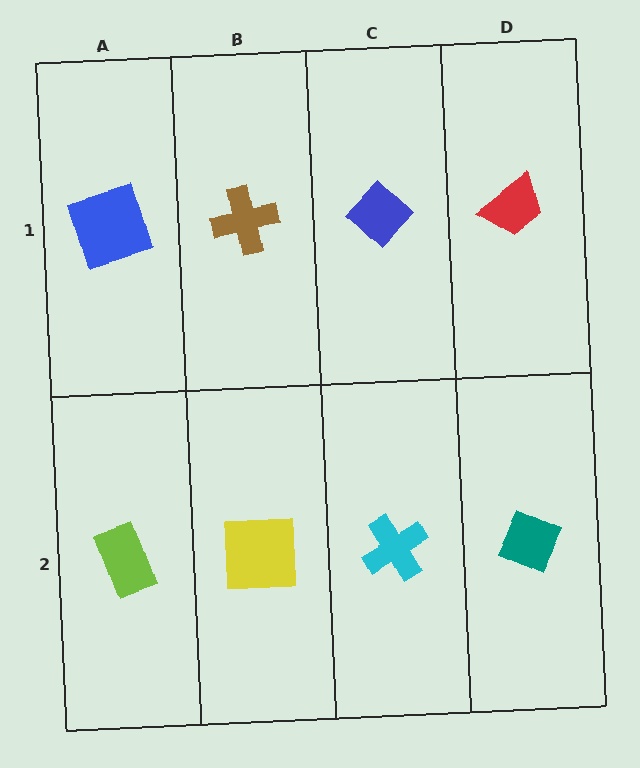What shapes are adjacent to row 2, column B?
A brown cross (row 1, column B), a lime rectangle (row 2, column A), a cyan cross (row 2, column C).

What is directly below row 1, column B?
A yellow square.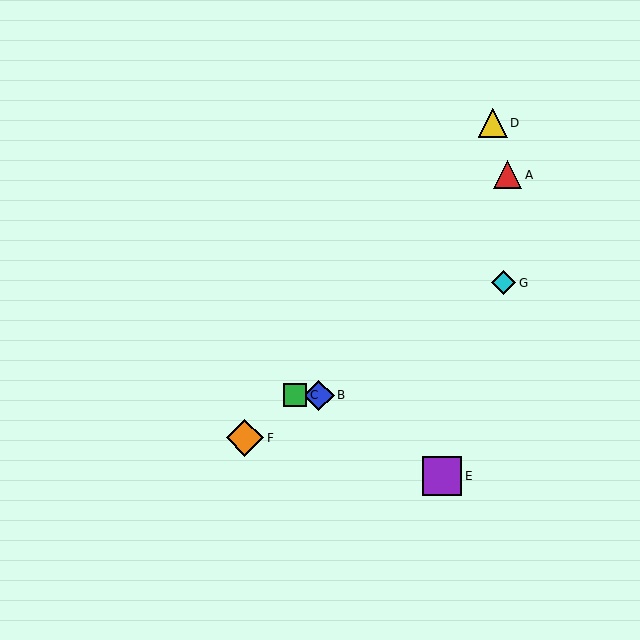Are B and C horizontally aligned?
Yes, both are at y≈395.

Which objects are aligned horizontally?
Objects B, C are aligned horizontally.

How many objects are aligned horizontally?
2 objects (B, C) are aligned horizontally.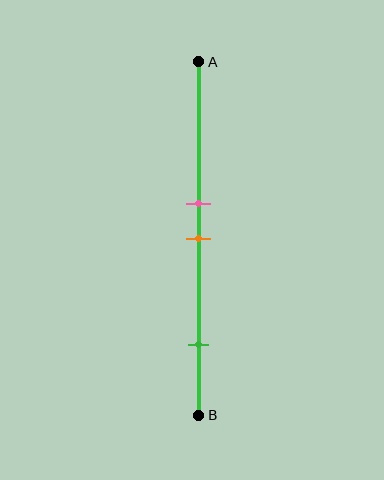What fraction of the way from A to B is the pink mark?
The pink mark is approximately 40% (0.4) of the way from A to B.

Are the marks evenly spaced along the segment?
No, the marks are not evenly spaced.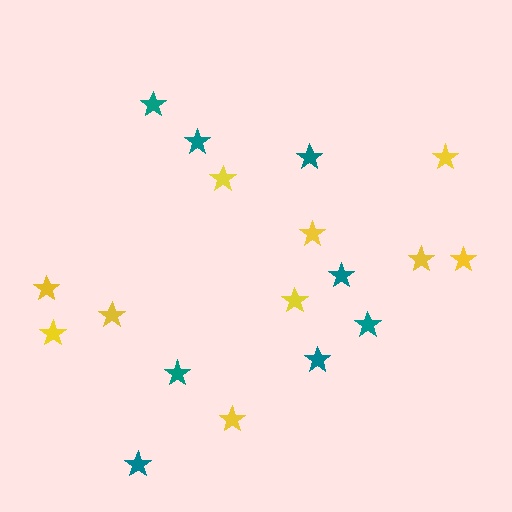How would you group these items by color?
There are 2 groups: one group of teal stars (8) and one group of yellow stars (10).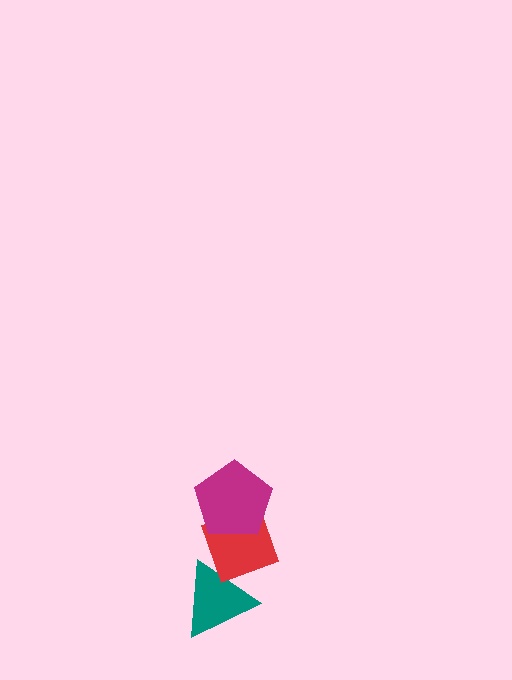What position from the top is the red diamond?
The red diamond is 2nd from the top.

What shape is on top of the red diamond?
The magenta pentagon is on top of the red diamond.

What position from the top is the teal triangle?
The teal triangle is 3rd from the top.